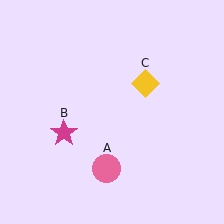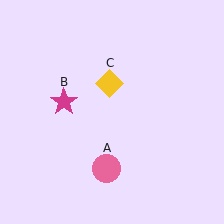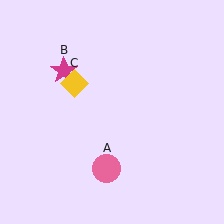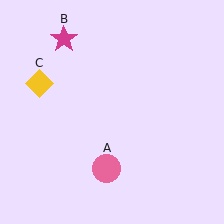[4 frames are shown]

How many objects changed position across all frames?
2 objects changed position: magenta star (object B), yellow diamond (object C).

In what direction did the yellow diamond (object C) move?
The yellow diamond (object C) moved left.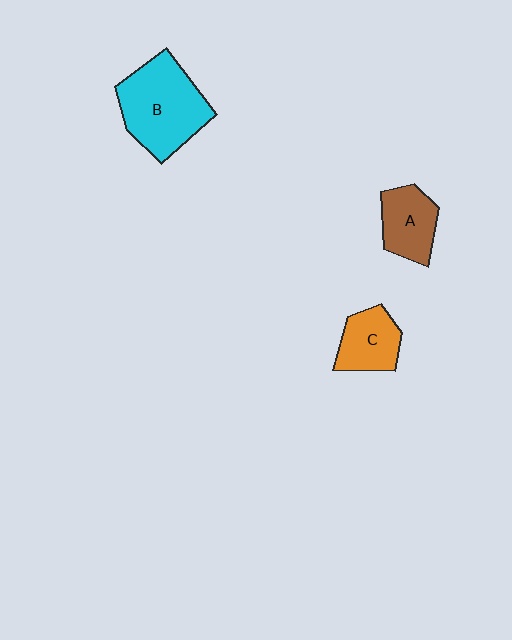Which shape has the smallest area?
Shape C (orange).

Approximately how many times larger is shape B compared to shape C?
Approximately 1.9 times.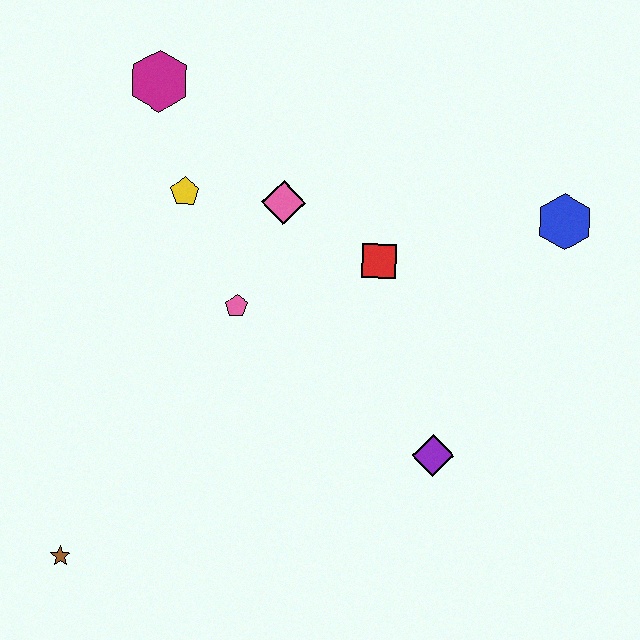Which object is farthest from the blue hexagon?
The brown star is farthest from the blue hexagon.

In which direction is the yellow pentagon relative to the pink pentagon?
The yellow pentagon is above the pink pentagon.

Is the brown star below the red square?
Yes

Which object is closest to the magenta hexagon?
The yellow pentagon is closest to the magenta hexagon.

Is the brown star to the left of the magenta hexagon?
Yes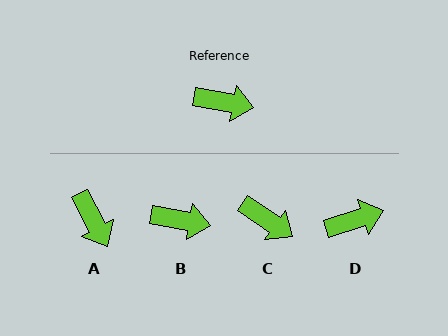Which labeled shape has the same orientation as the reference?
B.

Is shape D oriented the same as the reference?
No, it is off by about 28 degrees.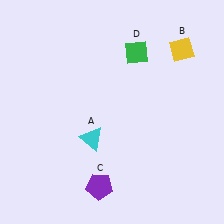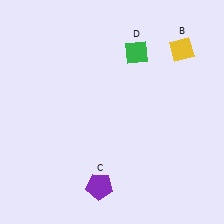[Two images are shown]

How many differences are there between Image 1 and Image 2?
There is 1 difference between the two images.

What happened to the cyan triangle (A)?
The cyan triangle (A) was removed in Image 2. It was in the bottom-left area of Image 1.